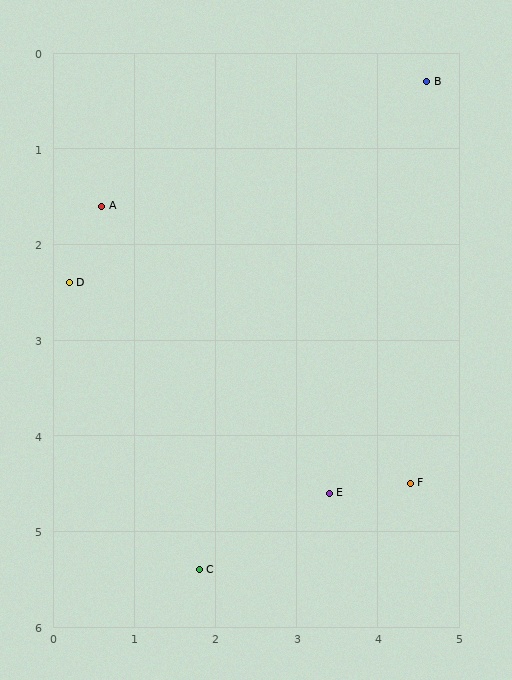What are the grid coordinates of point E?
Point E is at approximately (3.4, 4.6).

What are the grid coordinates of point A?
Point A is at approximately (0.6, 1.6).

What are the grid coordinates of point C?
Point C is at approximately (1.8, 5.4).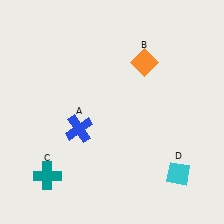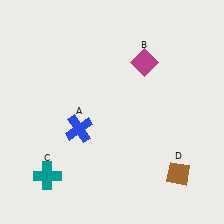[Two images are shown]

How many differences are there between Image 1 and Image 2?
There are 2 differences between the two images.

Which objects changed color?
B changed from orange to magenta. D changed from cyan to brown.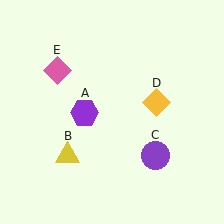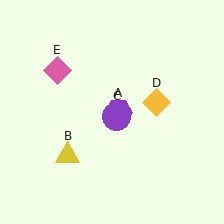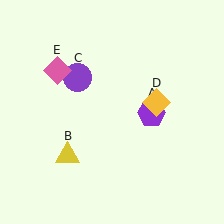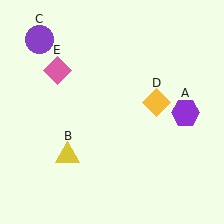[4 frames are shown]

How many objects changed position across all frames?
2 objects changed position: purple hexagon (object A), purple circle (object C).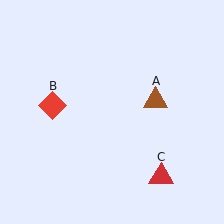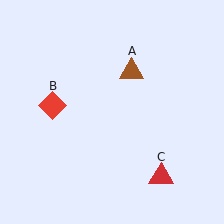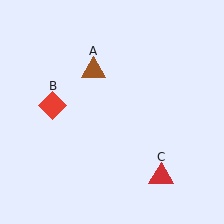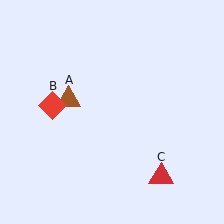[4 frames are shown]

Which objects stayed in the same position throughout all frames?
Red diamond (object B) and red triangle (object C) remained stationary.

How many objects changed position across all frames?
1 object changed position: brown triangle (object A).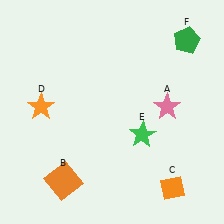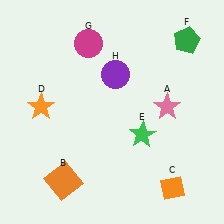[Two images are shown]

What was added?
A magenta circle (G), a purple circle (H) were added in Image 2.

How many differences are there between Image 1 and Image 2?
There are 2 differences between the two images.